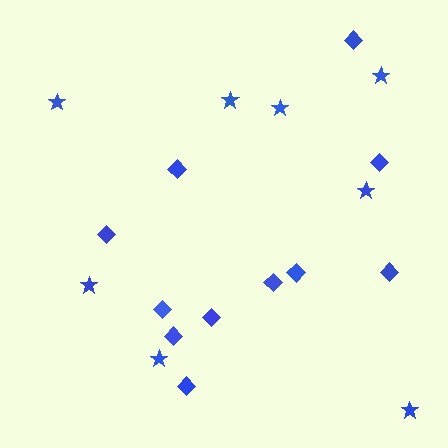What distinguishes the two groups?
There are 2 groups: one group of diamonds (11) and one group of stars (8).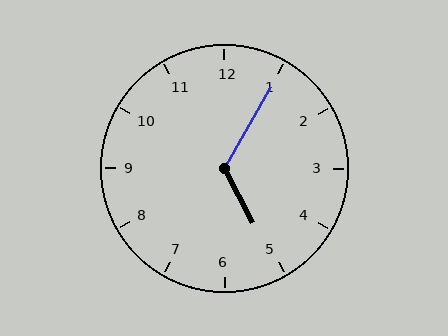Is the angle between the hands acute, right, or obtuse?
It is obtuse.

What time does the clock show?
5:05.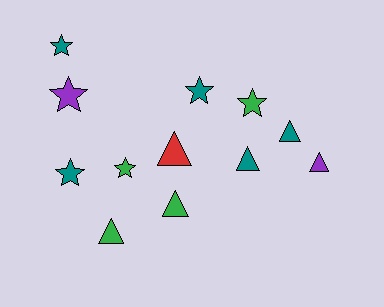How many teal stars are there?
There are 3 teal stars.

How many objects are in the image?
There are 12 objects.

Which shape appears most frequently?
Triangle, with 6 objects.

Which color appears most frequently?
Teal, with 5 objects.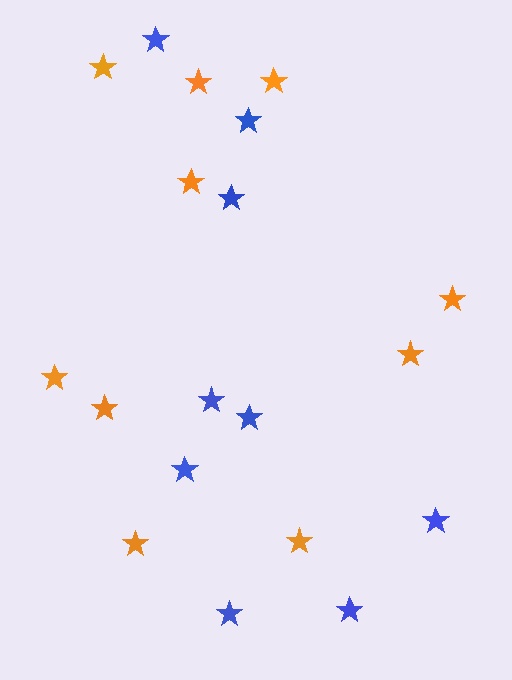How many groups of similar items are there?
There are 2 groups: one group of blue stars (9) and one group of orange stars (10).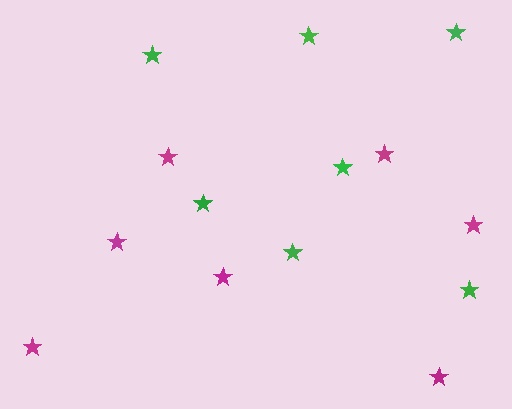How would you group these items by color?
There are 2 groups: one group of green stars (7) and one group of magenta stars (7).